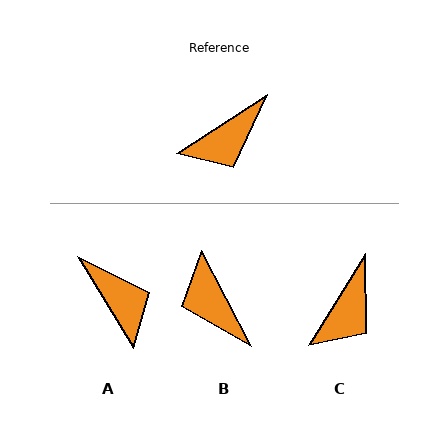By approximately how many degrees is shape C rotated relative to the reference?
Approximately 25 degrees counter-clockwise.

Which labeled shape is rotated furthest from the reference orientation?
B, about 96 degrees away.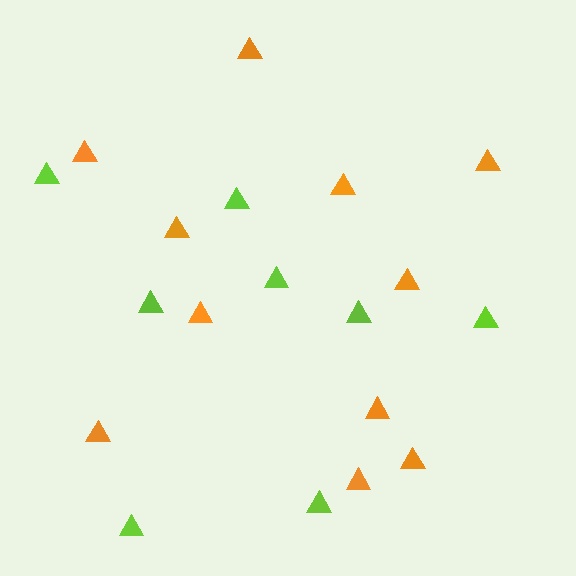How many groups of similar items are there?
There are 2 groups: one group of orange triangles (11) and one group of lime triangles (8).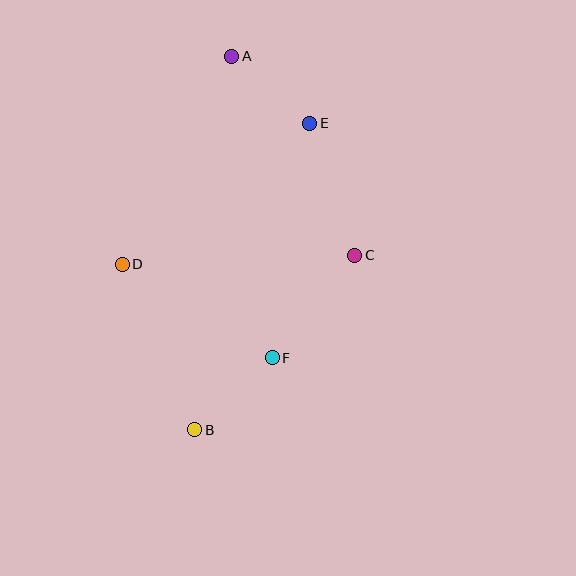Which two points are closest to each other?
Points A and E are closest to each other.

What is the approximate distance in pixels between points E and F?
The distance between E and F is approximately 237 pixels.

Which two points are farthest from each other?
Points A and B are farthest from each other.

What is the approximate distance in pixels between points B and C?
The distance between B and C is approximately 237 pixels.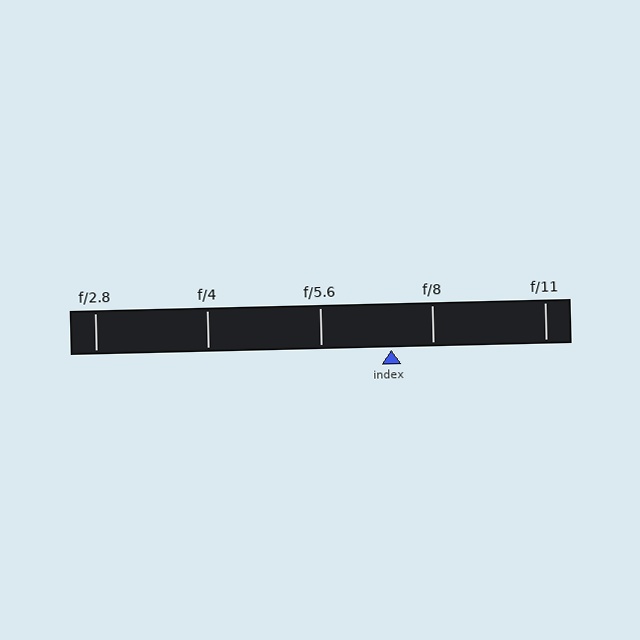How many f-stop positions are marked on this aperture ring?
There are 5 f-stop positions marked.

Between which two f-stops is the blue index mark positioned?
The index mark is between f/5.6 and f/8.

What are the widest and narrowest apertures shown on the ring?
The widest aperture shown is f/2.8 and the narrowest is f/11.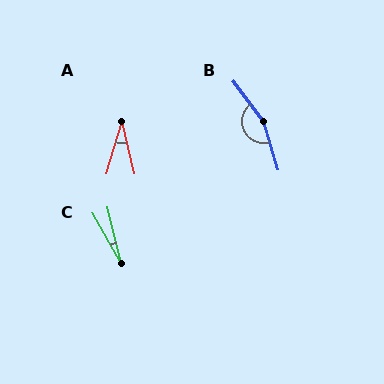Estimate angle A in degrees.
Approximately 30 degrees.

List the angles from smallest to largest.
C (16°), A (30°), B (159°).